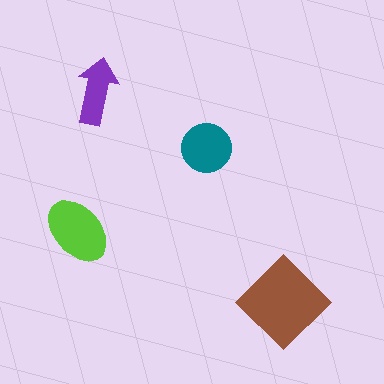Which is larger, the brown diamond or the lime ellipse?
The brown diamond.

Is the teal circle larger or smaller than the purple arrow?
Larger.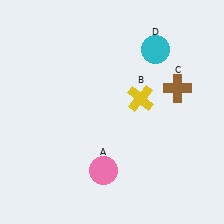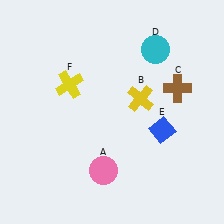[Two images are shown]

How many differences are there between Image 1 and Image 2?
There are 2 differences between the two images.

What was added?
A blue diamond (E), a yellow cross (F) were added in Image 2.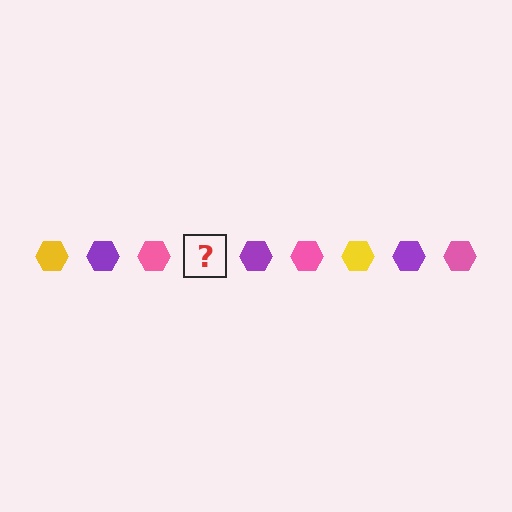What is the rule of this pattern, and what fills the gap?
The rule is that the pattern cycles through yellow, purple, pink hexagons. The gap should be filled with a yellow hexagon.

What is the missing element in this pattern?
The missing element is a yellow hexagon.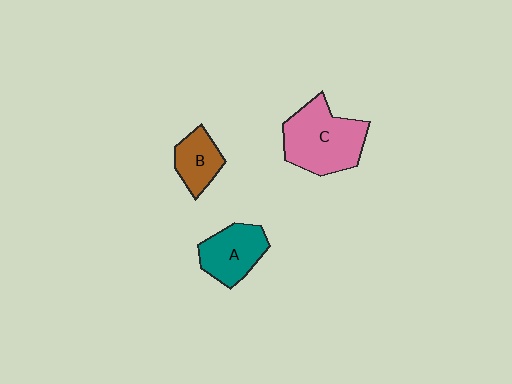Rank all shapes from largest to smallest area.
From largest to smallest: C (pink), A (teal), B (brown).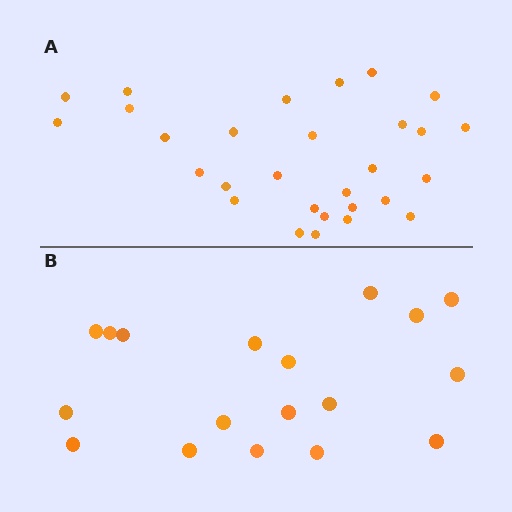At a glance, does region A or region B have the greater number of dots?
Region A (the top region) has more dots.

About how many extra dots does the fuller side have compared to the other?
Region A has roughly 12 or so more dots than region B.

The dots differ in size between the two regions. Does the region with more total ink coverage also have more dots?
No. Region B has more total ink coverage because its dots are larger, but region A actually contains more individual dots. Total area can be misleading — the number of items is what matters here.